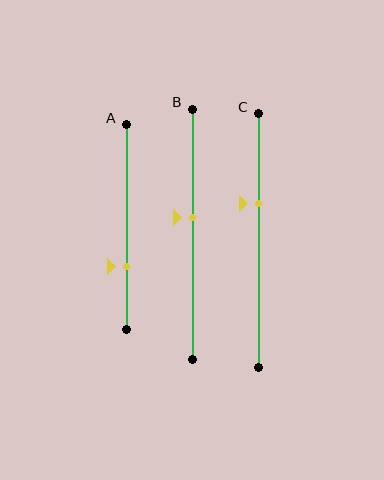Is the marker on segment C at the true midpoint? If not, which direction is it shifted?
No, the marker on segment C is shifted upward by about 15% of the segment length.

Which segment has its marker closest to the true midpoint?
Segment B has its marker closest to the true midpoint.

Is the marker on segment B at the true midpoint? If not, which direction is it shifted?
No, the marker on segment B is shifted upward by about 7% of the segment length.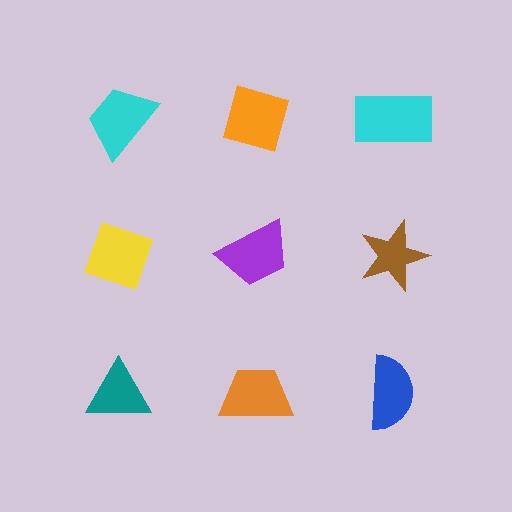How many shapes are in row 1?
3 shapes.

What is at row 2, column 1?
A yellow diamond.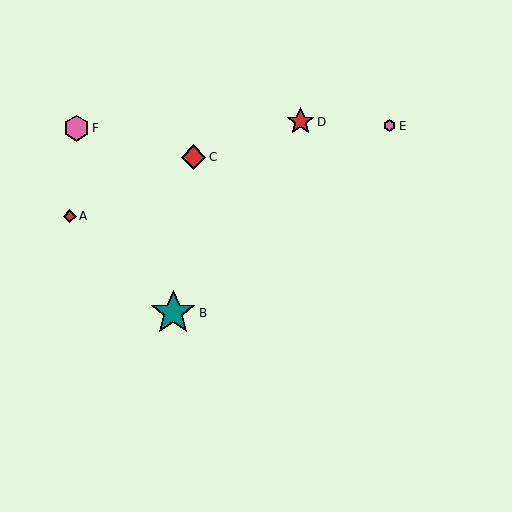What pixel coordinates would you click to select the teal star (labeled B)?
Click at (173, 313) to select the teal star B.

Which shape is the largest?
The teal star (labeled B) is the largest.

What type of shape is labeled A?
Shape A is a red diamond.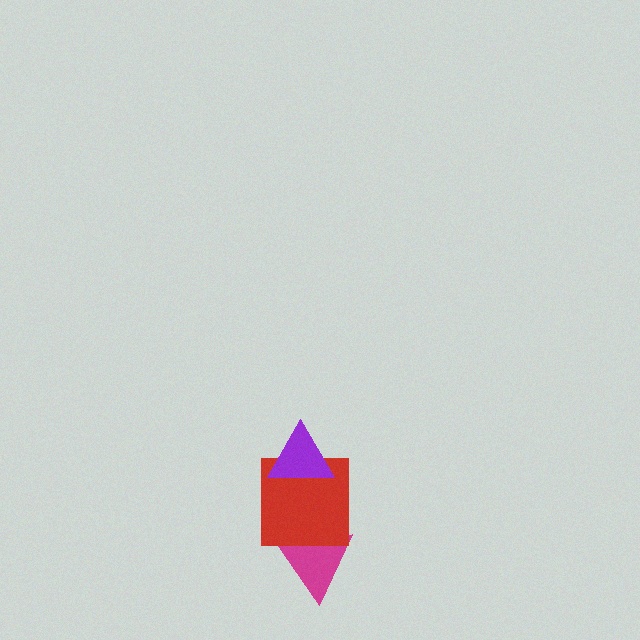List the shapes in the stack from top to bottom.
From top to bottom: the purple triangle, the red square, the magenta triangle.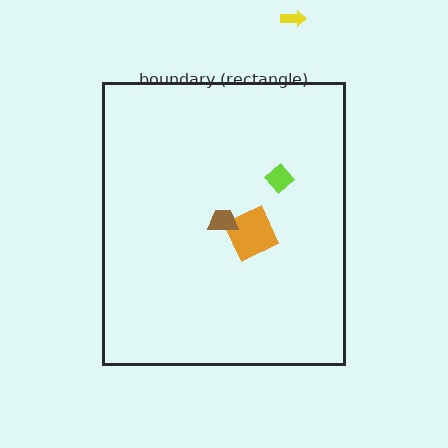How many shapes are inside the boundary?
3 inside, 1 outside.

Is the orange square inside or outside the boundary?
Inside.